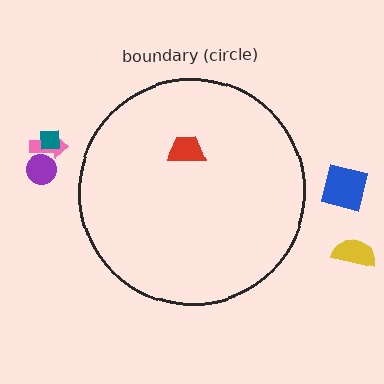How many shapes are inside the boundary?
1 inside, 5 outside.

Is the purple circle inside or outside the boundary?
Outside.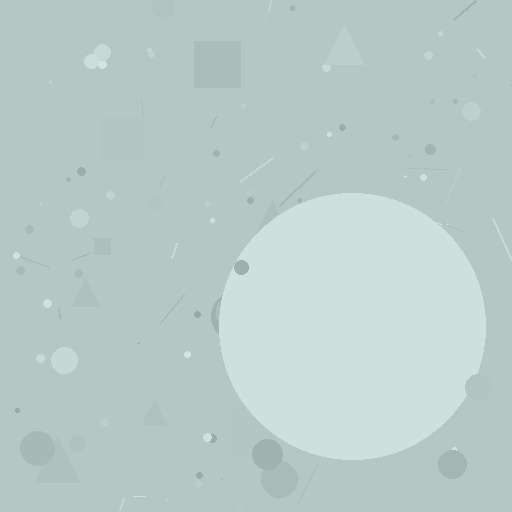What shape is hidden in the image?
A circle is hidden in the image.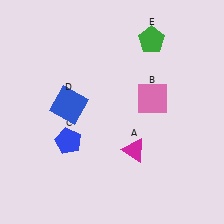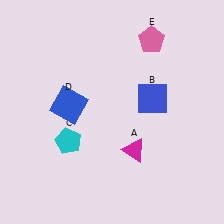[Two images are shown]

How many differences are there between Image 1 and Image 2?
There are 3 differences between the two images.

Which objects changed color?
B changed from pink to blue. C changed from blue to cyan. E changed from green to pink.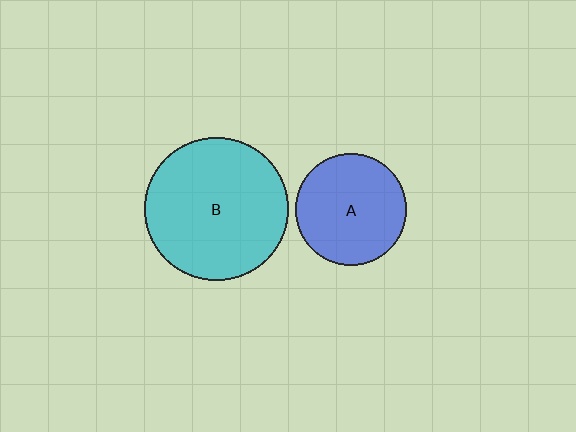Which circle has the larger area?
Circle B (cyan).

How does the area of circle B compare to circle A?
Approximately 1.7 times.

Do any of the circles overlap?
No, none of the circles overlap.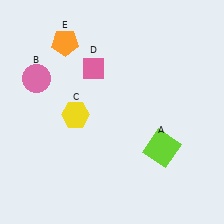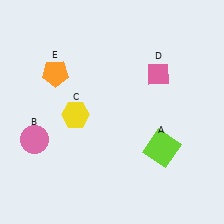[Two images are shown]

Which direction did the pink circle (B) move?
The pink circle (B) moved down.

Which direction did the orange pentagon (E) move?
The orange pentagon (E) moved down.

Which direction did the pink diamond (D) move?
The pink diamond (D) moved right.